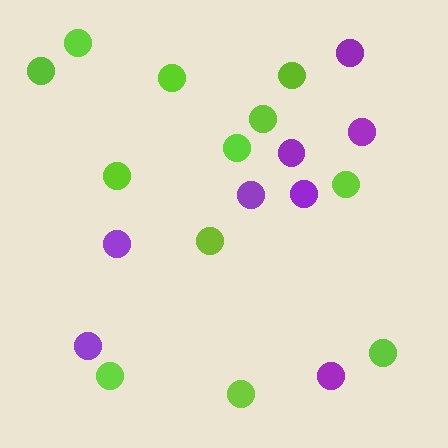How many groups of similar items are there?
There are 2 groups: one group of purple circles (8) and one group of lime circles (12).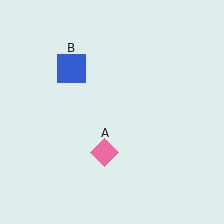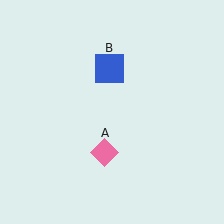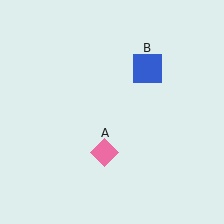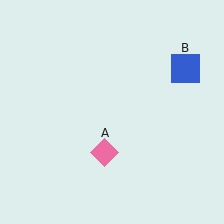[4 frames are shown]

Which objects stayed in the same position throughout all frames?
Pink diamond (object A) remained stationary.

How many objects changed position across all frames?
1 object changed position: blue square (object B).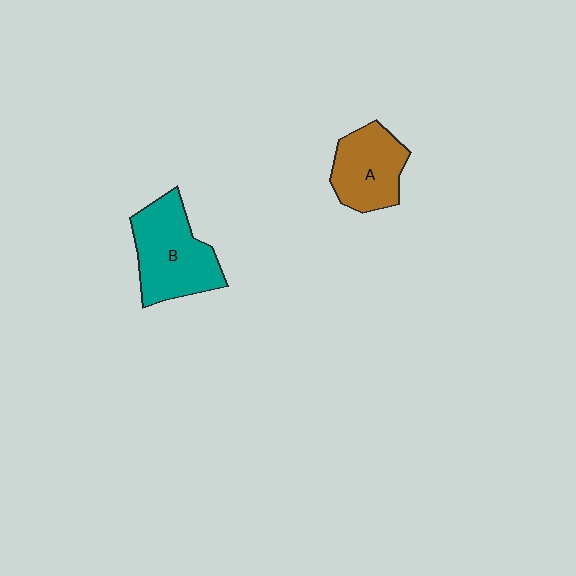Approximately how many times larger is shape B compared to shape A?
Approximately 1.3 times.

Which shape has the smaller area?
Shape A (brown).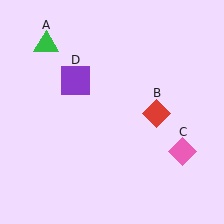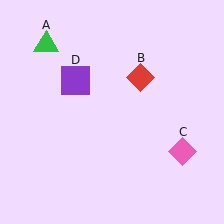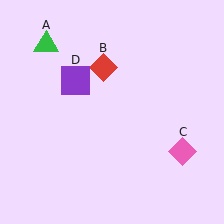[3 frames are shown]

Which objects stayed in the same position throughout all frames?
Green triangle (object A) and pink diamond (object C) and purple square (object D) remained stationary.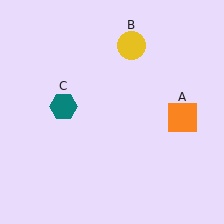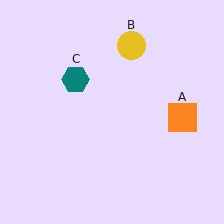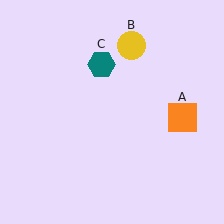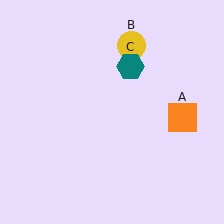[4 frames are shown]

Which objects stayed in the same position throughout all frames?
Orange square (object A) and yellow circle (object B) remained stationary.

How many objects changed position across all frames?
1 object changed position: teal hexagon (object C).